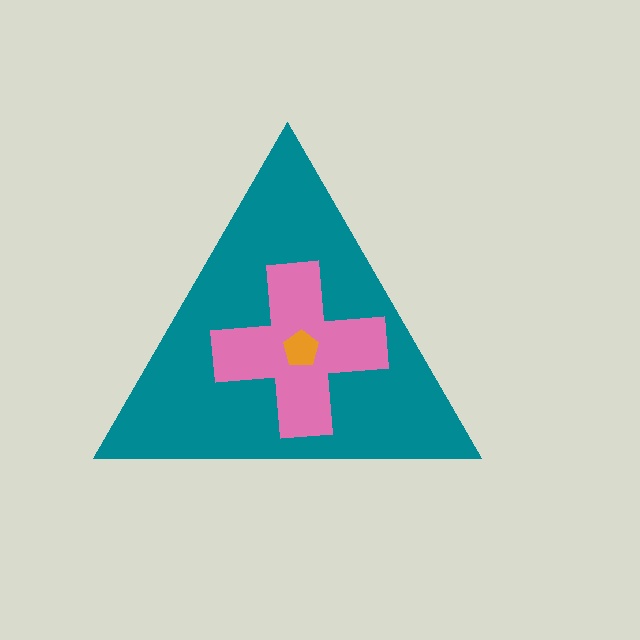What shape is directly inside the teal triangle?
The pink cross.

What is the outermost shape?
The teal triangle.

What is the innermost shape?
The orange pentagon.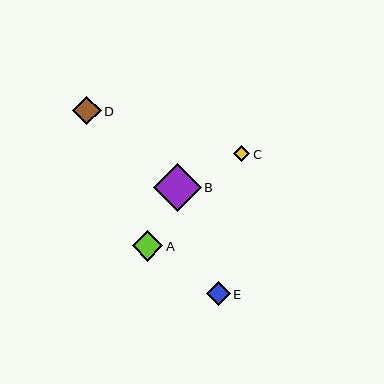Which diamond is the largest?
Diamond B is the largest with a size of approximately 48 pixels.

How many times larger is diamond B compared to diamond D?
Diamond B is approximately 1.7 times the size of diamond D.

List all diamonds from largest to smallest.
From largest to smallest: B, A, D, E, C.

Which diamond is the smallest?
Diamond C is the smallest with a size of approximately 16 pixels.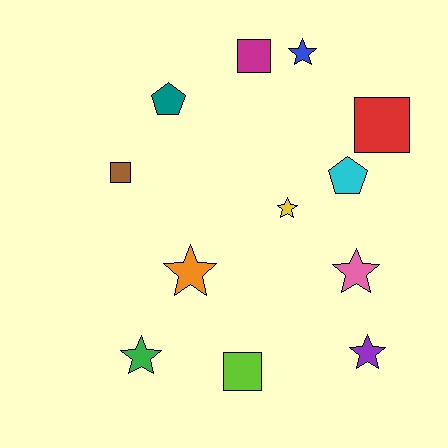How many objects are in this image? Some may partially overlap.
There are 12 objects.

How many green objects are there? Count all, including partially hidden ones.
There is 1 green object.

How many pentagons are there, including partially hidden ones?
There are 2 pentagons.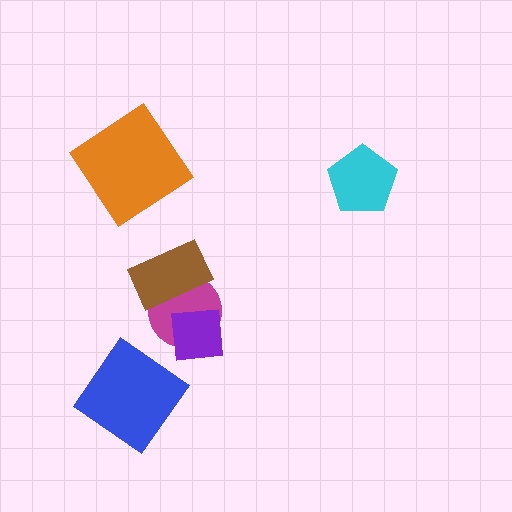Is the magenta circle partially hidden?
Yes, it is partially covered by another shape.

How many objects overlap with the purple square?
1 object overlaps with the purple square.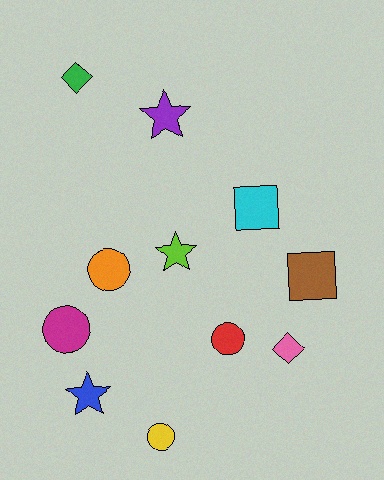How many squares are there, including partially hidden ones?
There are 2 squares.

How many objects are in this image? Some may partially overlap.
There are 11 objects.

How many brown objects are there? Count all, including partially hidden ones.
There is 1 brown object.